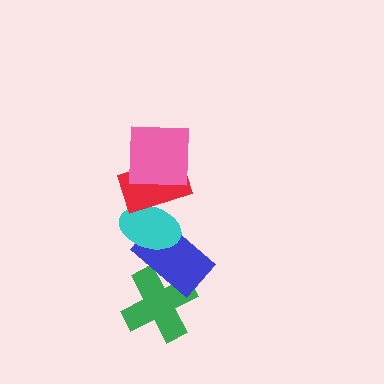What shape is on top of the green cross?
The blue rectangle is on top of the green cross.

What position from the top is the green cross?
The green cross is 5th from the top.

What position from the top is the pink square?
The pink square is 1st from the top.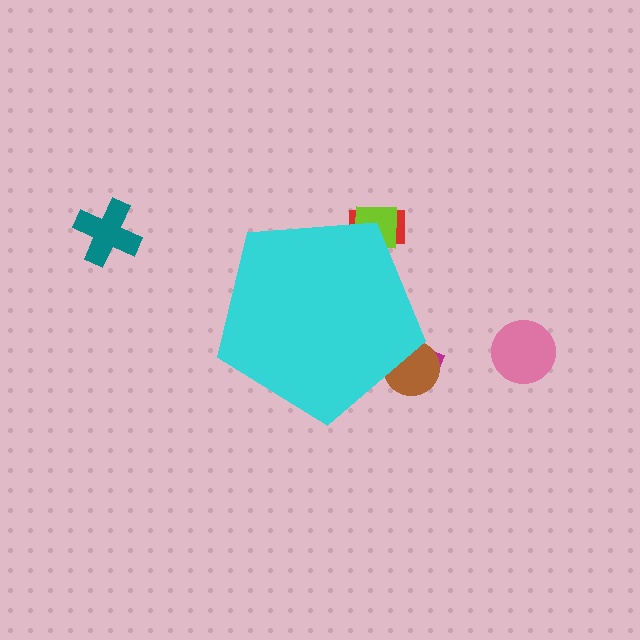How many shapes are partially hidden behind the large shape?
4 shapes are partially hidden.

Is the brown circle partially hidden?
Yes, the brown circle is partially hidden behind the cyan pentagon.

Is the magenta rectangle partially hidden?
Yes, the magenta rectangle is partially hidden behind the cyan pentagon.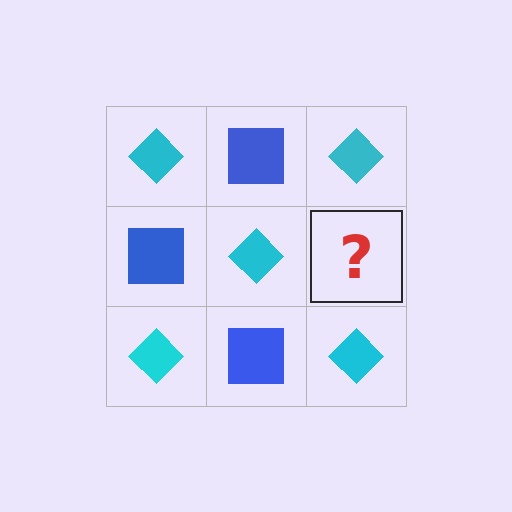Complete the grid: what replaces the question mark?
The question mark should be replaced with a blue square.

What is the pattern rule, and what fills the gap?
The rule is that it alternates cyan diamond and blue square in a checkerboard pattern. The gap should be filled with a blue square.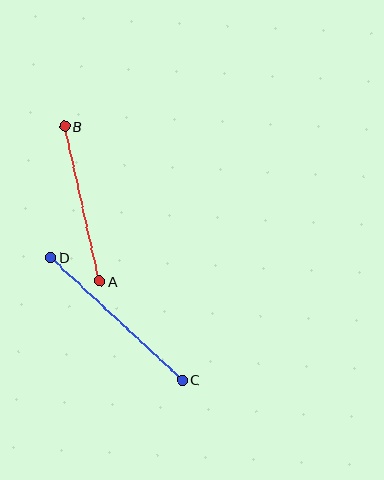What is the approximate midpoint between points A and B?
The midpoint is at approximately (82, 204) pixels.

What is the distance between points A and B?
The distance is approximately 159 pixels.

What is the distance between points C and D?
The distance is approximately 180 pixels.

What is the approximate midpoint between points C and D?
The midpoint is at approximately (116, 319) pixels.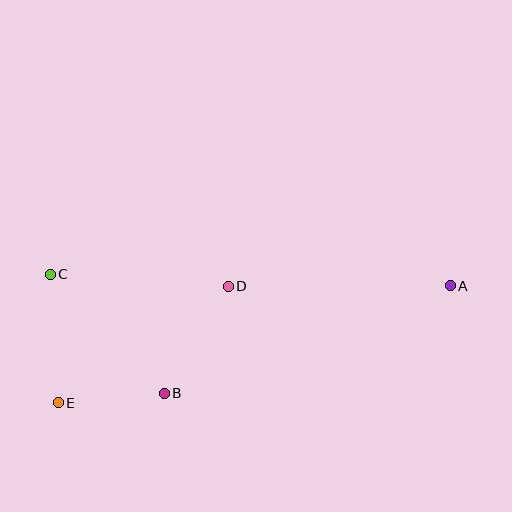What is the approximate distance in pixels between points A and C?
The distance between A and C is approximately 400 pixels.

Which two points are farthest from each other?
Points A and E are farthest from each other.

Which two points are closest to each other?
Points B and E are closest to each other.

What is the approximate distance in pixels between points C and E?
The distance between C and E is approximately 129 pixels.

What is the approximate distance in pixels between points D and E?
The distance between D and E is approximately 207 pixels.